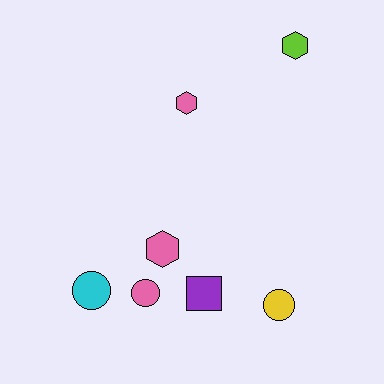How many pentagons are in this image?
There are no pentagons.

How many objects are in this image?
There are 7 objects.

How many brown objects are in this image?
There are no brown objects.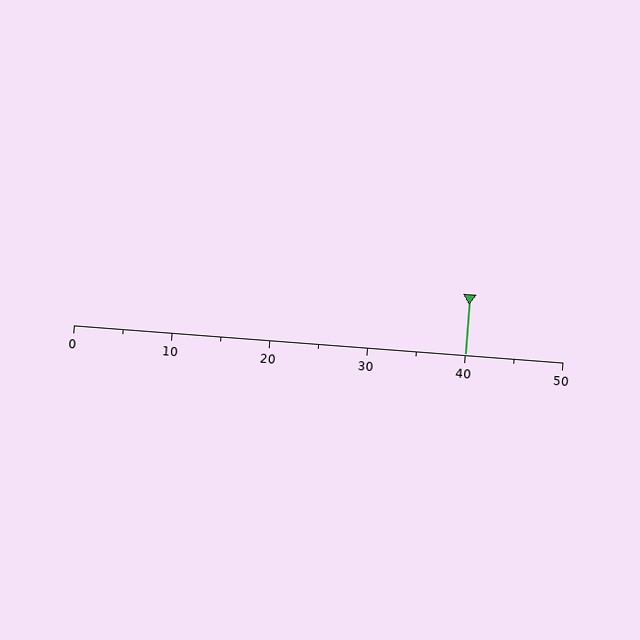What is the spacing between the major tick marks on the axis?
The major ticks are spaced 10 apart.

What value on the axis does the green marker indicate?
The marker indicates approximately 40.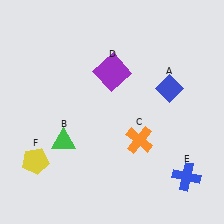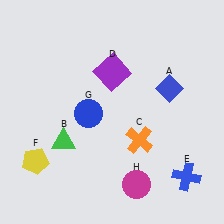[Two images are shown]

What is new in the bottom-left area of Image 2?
A blue circle (G) was added in the bottom-left area of Image 2.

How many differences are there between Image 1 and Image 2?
There are 2 differences between the two images.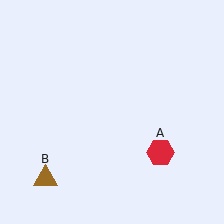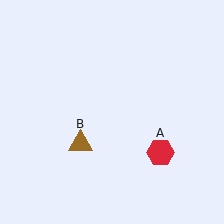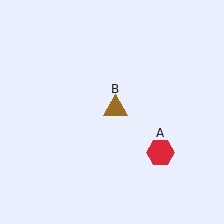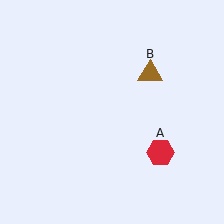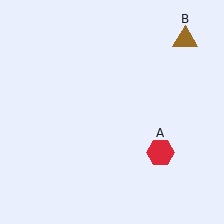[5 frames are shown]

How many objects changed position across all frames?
1 object changed position: brown triangle (object B).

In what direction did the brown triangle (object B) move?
The brown triangle (object B) moved up and to the right.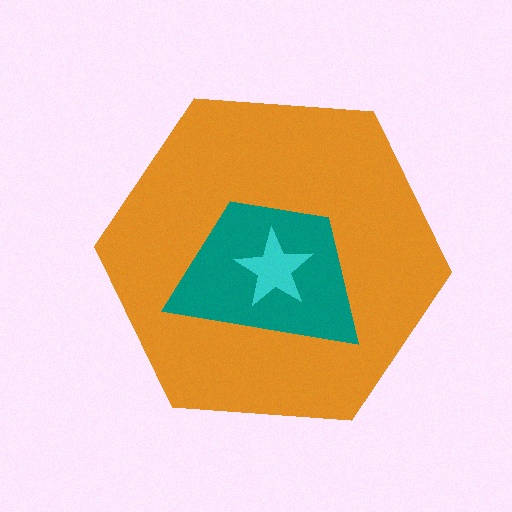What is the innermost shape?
The cyan star.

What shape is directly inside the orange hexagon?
The teal trapezoid.